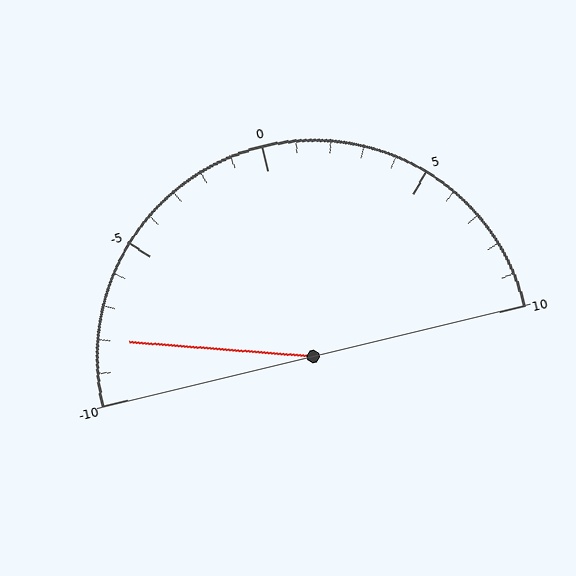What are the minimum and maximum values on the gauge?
The gauge ranges from -10 to 10.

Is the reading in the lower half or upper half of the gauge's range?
The reading is in the lower half of the range (-10 to 10).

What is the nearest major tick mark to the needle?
The nearest major tick mark is -10.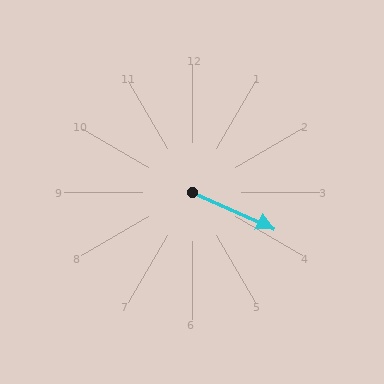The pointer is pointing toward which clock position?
Roughly 4 o'clock.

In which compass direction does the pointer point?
Southeast.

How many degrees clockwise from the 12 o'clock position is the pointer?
Approximately 114 degrees.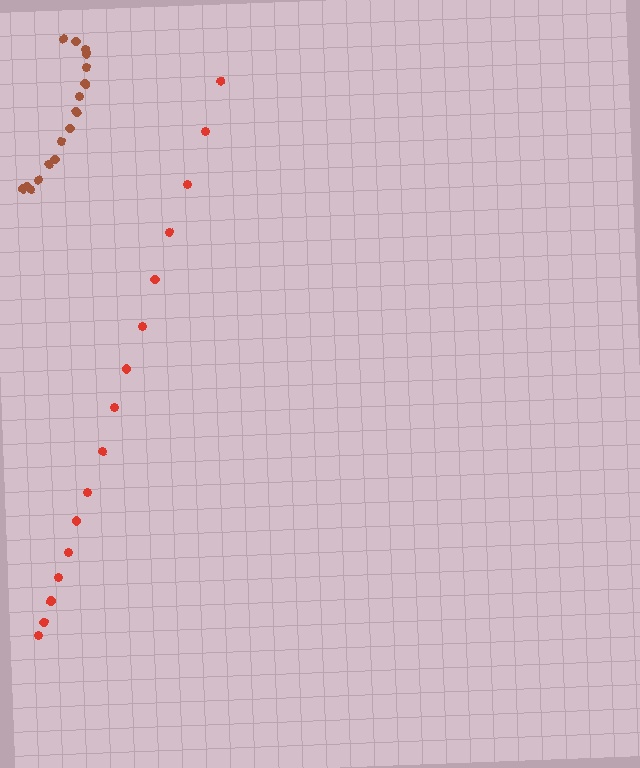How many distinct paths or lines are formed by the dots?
There are 2 distinct paths.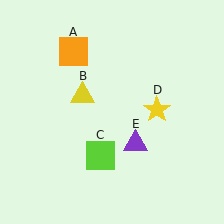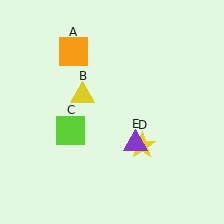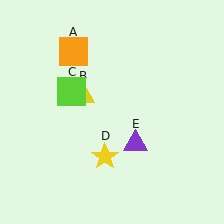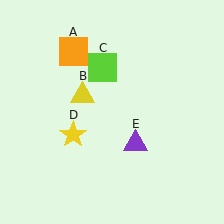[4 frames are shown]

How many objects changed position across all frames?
2 objects changed position: lime square (object C), yellow star (object D).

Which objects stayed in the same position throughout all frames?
Orange square (object A) and yellow triangle (object B) and purple triangle (object E) remained stationary.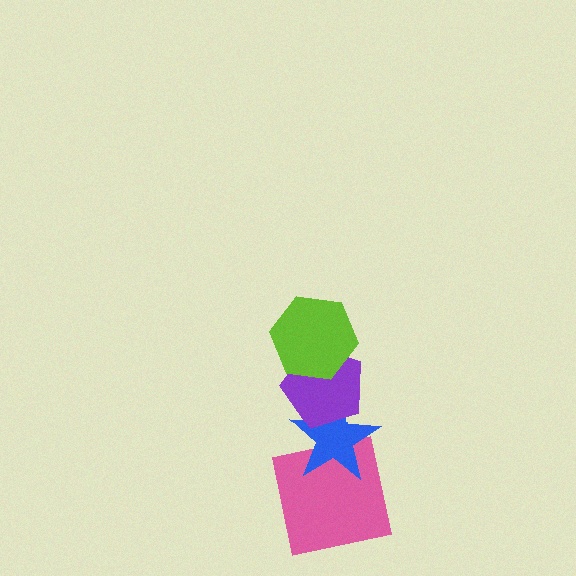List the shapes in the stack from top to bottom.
From top to bottom: the lime hexagon, the purple pentagon, the blue star, the pink square.